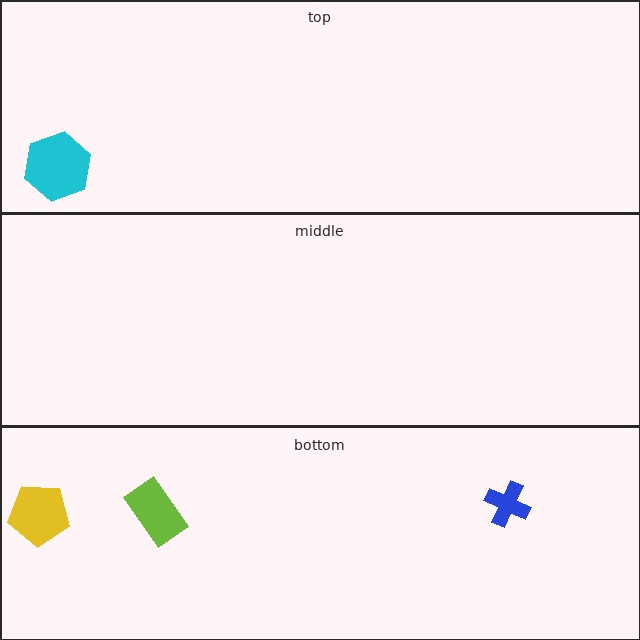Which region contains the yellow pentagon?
The bottom region.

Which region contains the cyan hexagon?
The top region.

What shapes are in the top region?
The cyan hexagon.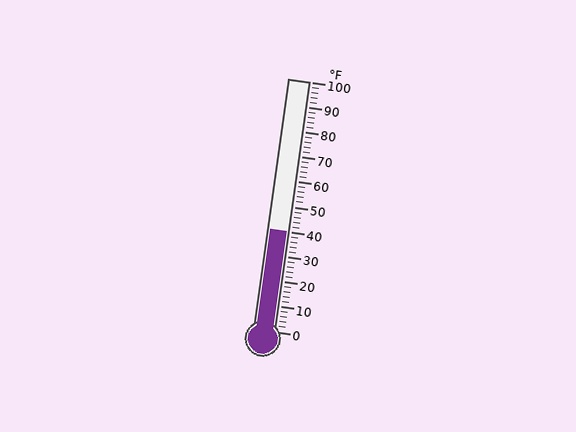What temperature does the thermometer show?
The thermometer shows approximately 40°F.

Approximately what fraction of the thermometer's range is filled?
The thermometer is filled to approximately 40% of its range.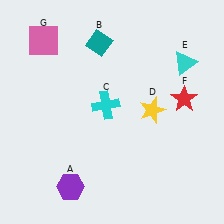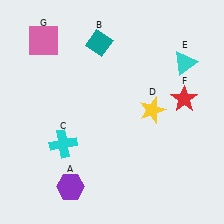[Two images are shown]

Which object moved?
The cyan cross (C) moved left.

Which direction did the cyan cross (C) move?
The cyan cross (C) moved left.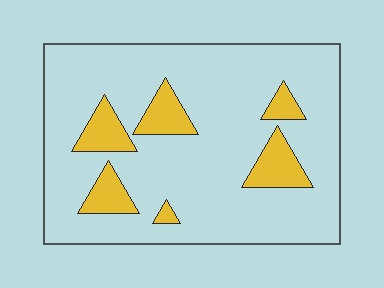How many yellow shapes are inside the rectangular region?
6.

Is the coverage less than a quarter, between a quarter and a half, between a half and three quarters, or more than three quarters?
Less than a quarter.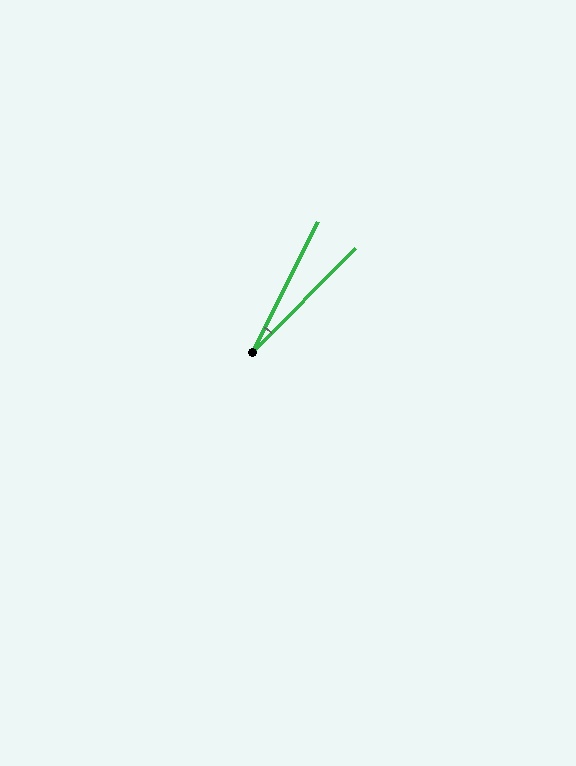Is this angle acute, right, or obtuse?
It is acute.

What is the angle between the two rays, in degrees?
Approximately 18 degrees.